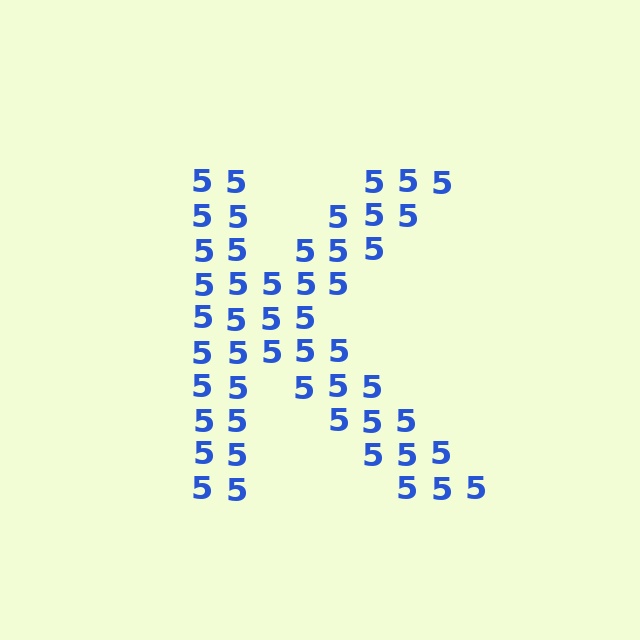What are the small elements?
The small elements are digit 5's.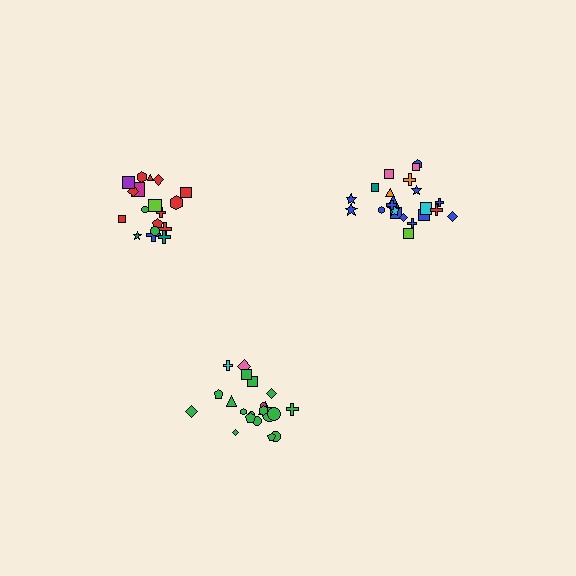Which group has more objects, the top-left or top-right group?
The top-right group.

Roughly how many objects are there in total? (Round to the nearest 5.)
Roughly 60 objects in total.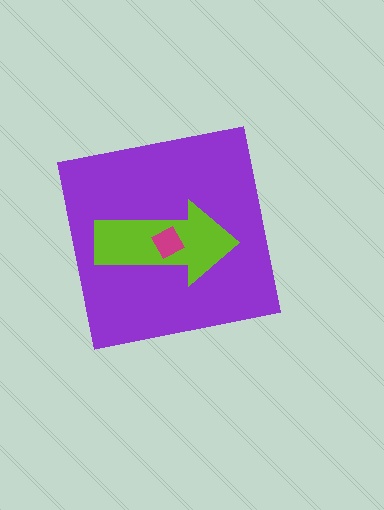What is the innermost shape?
The magenta square.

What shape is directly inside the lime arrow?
The magenta square.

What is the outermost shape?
The purple square.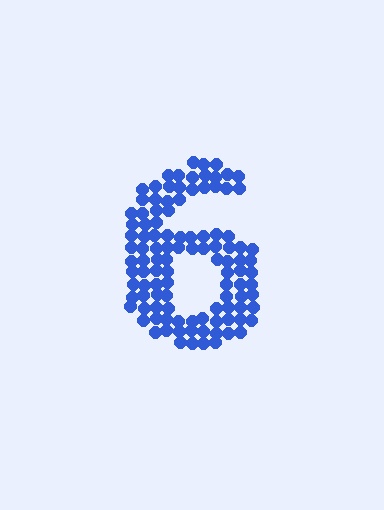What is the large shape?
The large shape is the digit 6.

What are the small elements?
The small elements are circles.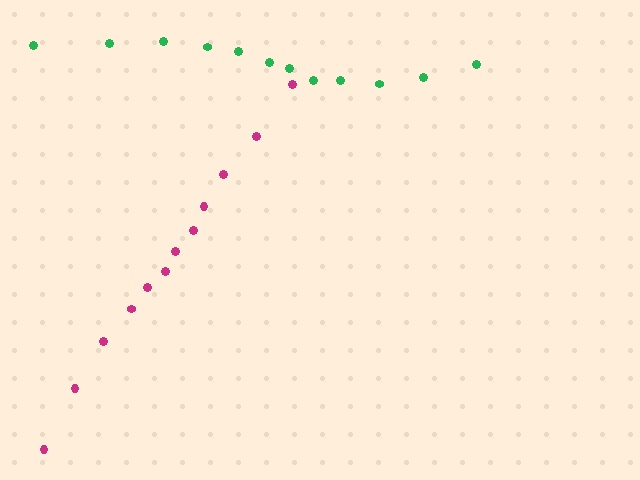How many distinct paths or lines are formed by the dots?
There are 2 distinct paths.